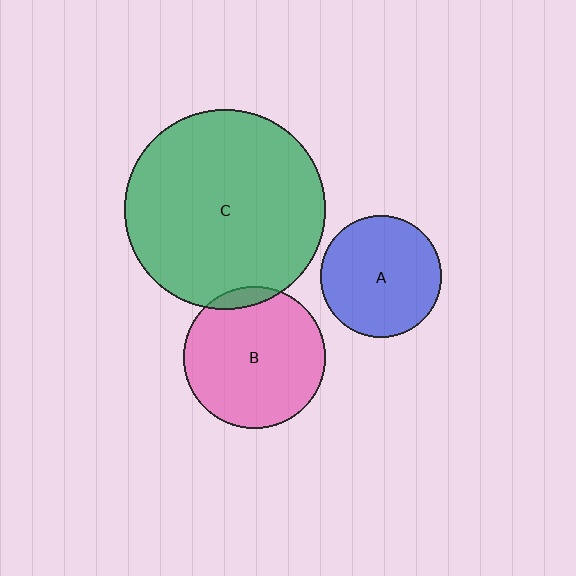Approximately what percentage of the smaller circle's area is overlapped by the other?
Approximately 5%.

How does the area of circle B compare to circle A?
Approximately 1.4 times.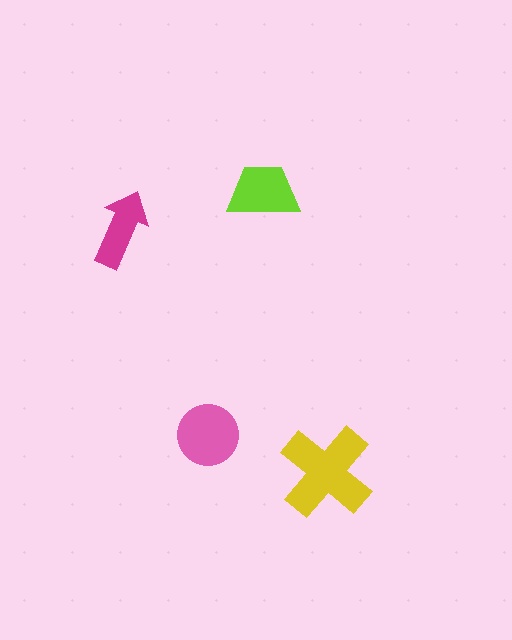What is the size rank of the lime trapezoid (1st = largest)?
3rd.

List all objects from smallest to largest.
The magenta arrow, the lime trapezoid, the pink circle, the yellow cross.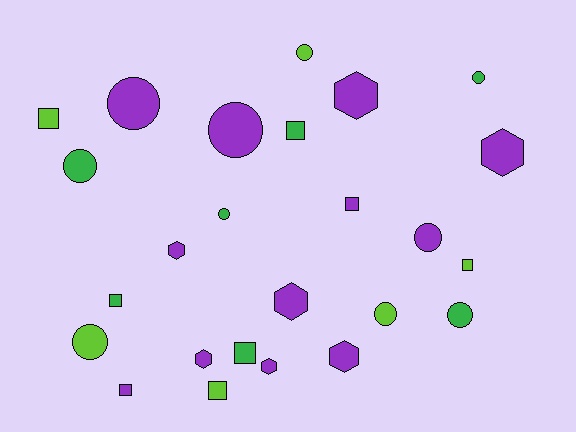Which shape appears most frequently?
Circle, with 10 objects.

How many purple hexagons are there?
There are 7 purple hexagons.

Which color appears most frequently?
Purple, with 12 objects.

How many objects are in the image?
There are 25 objects.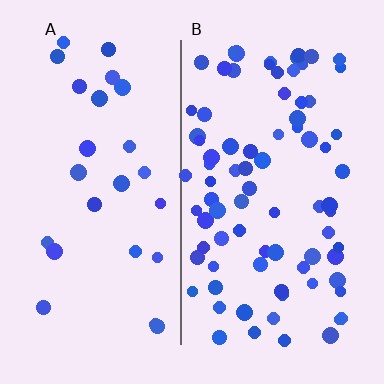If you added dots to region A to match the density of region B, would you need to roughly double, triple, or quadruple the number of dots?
Approximately triple.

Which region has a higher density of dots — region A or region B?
B (the right).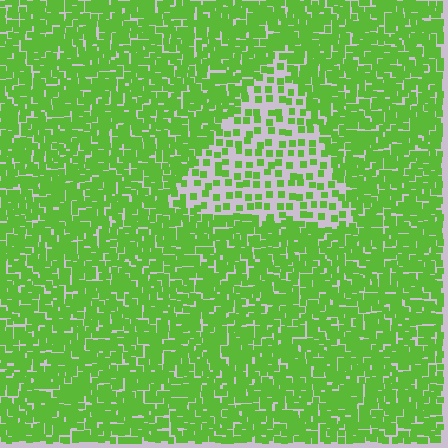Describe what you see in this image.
The image contains small lime elements arranged at two different densities. A triangle-shaped region is visible where the elements are less densely packed than the surrounding area.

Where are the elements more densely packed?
The elements are more densely packed outside the triangle boundary.